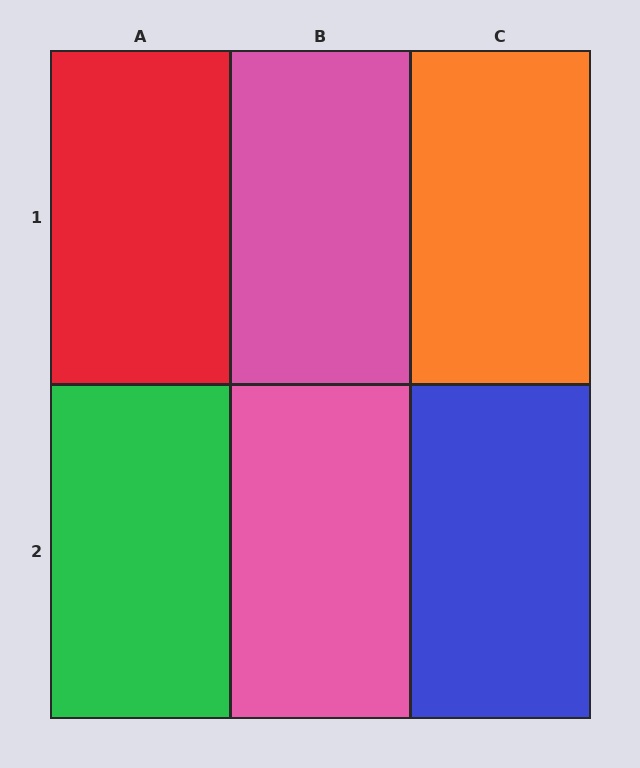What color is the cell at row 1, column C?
Orange.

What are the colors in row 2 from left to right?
Green, pink, blue.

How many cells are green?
1 cell is green.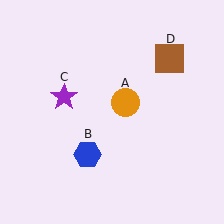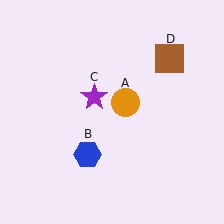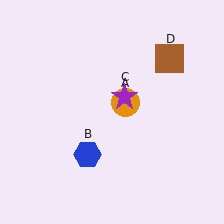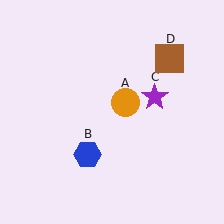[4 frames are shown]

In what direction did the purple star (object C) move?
The purple star (object C) moved right.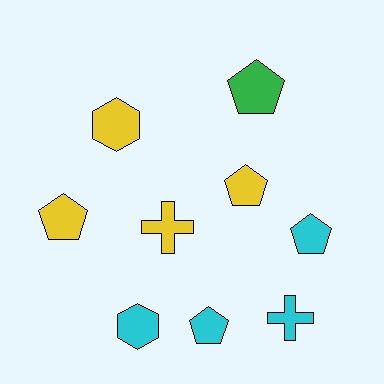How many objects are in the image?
There are 9 objects.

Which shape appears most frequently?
Pentagon, with 5 objects.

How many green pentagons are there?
There is 1 green pentagon.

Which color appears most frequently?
Cyan, with 4 objects.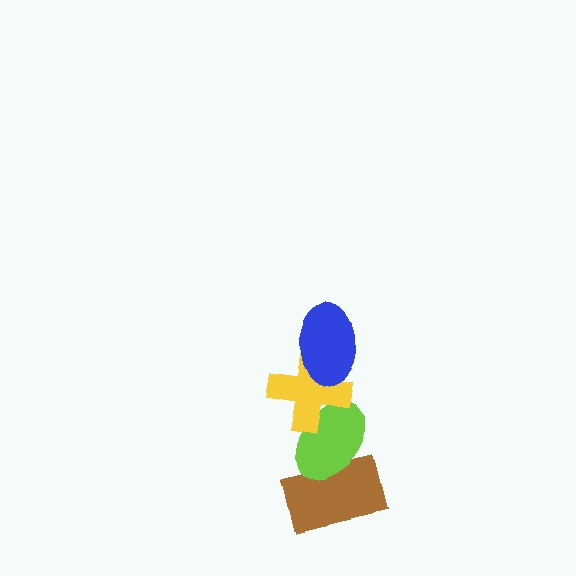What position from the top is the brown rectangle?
The brown rectangle is 4th from the top.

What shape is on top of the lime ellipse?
The yellow cross is on top of the lime ellipse.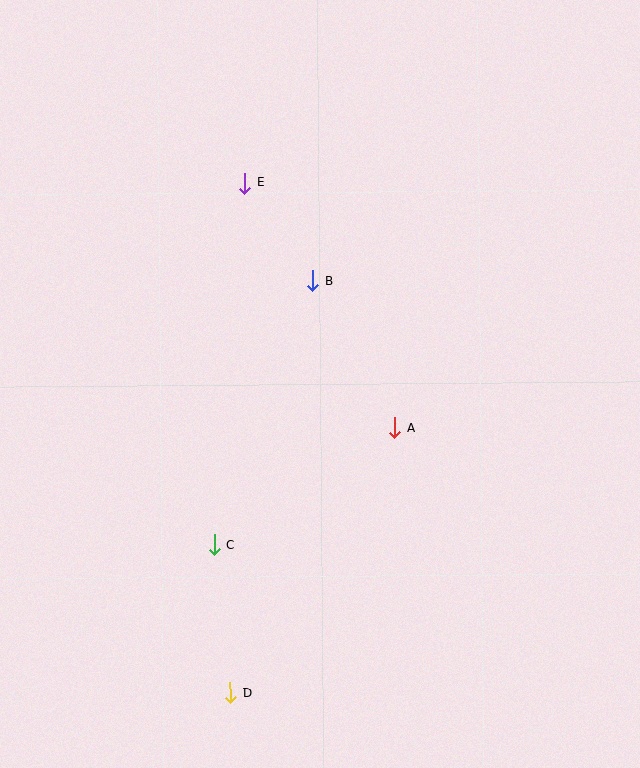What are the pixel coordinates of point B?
Point B is at (313, 281).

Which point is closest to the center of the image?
Point A at (395, 428) is closest to the center.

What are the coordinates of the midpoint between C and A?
The midpoint between C and A is at (305, 486).